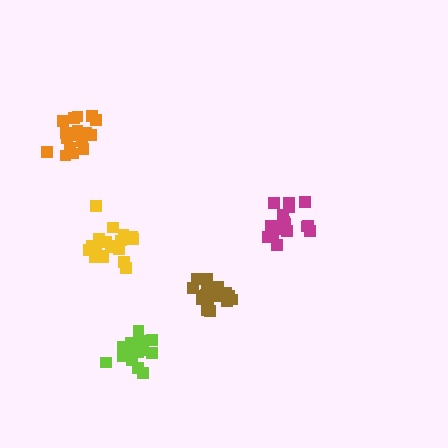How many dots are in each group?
Group 1: 21 dots, Group 2: 19 dots, Group 3: 20 dots, Group 4: 17 dots, Group 5: 16 dots (93 total).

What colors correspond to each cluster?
The clusters are colored: yellow, brown, magenta, orange, lime.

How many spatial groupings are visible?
There are 5 spatial groupings.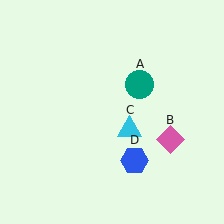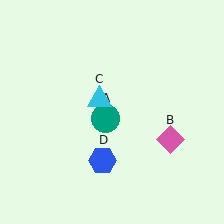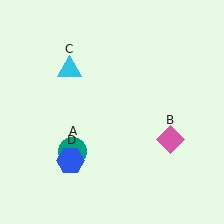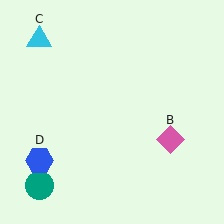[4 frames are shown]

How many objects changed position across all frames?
3 objects changed position: teal circle (object A), cyan triangle (object C), blue hexagon (object D).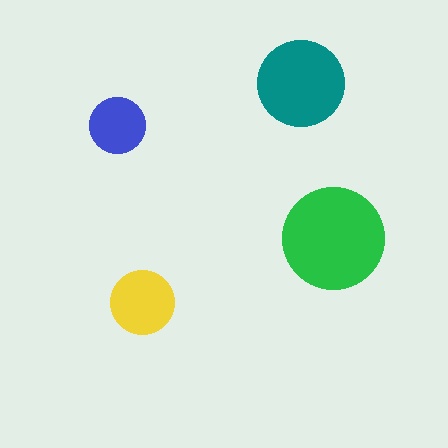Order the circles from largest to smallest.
the green one, the teal one, the yellow one, the blue one.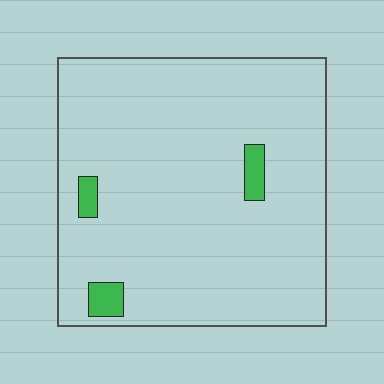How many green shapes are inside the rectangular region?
3.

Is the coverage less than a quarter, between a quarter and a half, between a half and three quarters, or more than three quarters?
Less than a quarter.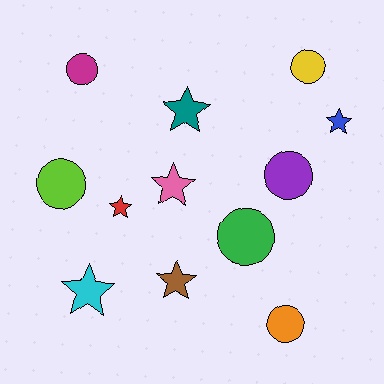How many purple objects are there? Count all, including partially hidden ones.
There is 1 purple object.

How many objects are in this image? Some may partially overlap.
There are 12 objects.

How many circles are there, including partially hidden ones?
There are 6 circles.